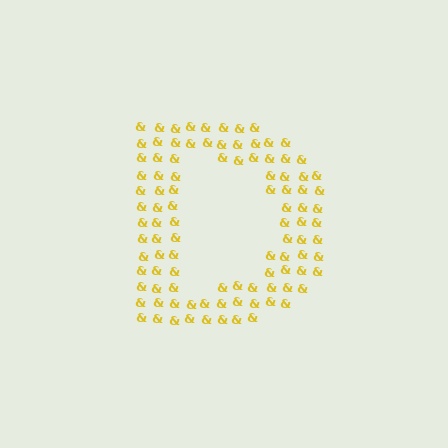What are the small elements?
The small elements are ampersands.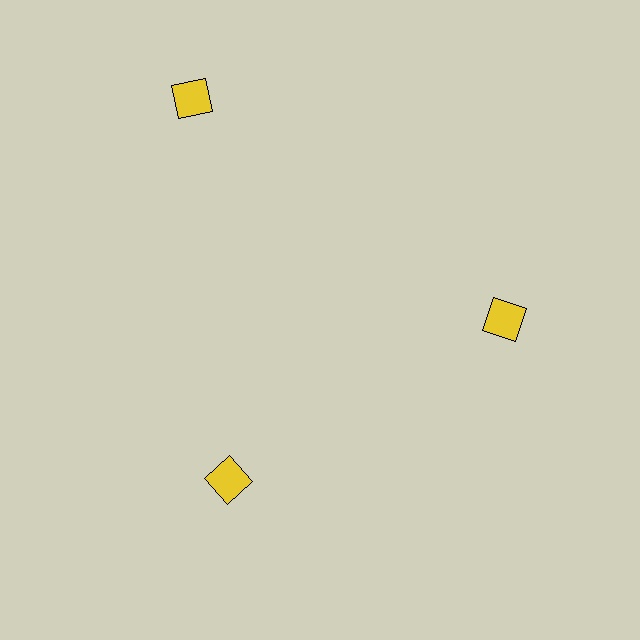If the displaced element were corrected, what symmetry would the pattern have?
It would have 3-fold rotational symmetry — the pattern would map onto itself every 120 degrees.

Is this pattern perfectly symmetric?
No. The 3 yellow diamonds are arranged in a ring, but one element near the 11 o'clock position is pushed outward from the center, breaking the 3-fold rotational symmetry.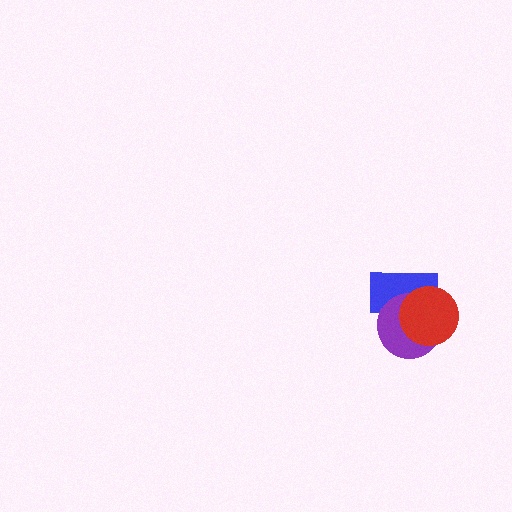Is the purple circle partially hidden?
Yes, it is partially covered by another shape.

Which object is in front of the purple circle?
The red circle is in front of the purple circle.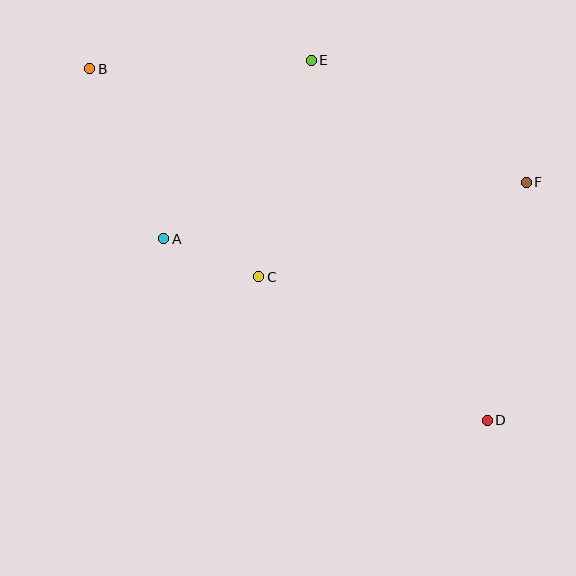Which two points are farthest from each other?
Points B and D are farthest from each other.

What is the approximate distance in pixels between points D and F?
The distance between D and F is approximately 241 pixels.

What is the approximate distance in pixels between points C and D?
The distance between C and D is approximately 270 pixels.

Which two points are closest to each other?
Points A and C are closest to each other.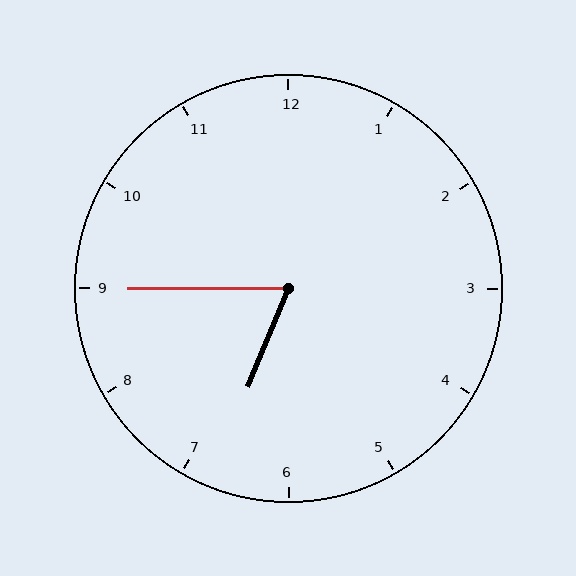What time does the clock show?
6:45.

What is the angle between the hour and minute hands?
Approximately 68 degrees.